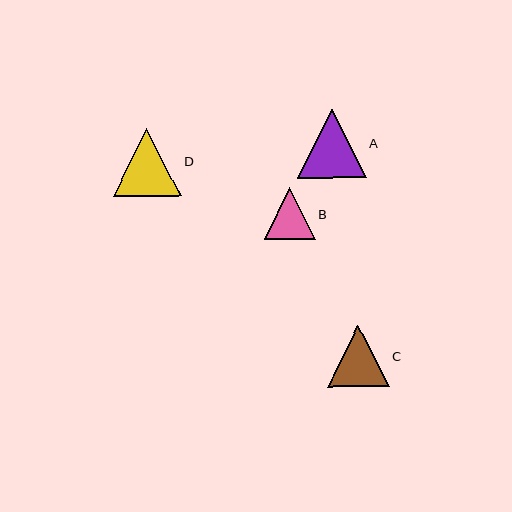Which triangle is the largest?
Triangle D is the largest with a size of approximately 68 pixels.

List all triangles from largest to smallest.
From largest to smallest: D, A, C, B.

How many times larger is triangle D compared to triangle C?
Triangle D is approximately 1.1 times the size of triangle C.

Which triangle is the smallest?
Triangle B is the smallest with a size of approximately 51 pixels.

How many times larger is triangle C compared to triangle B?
Triangle C is approximately 1.2 times the size of triangle B.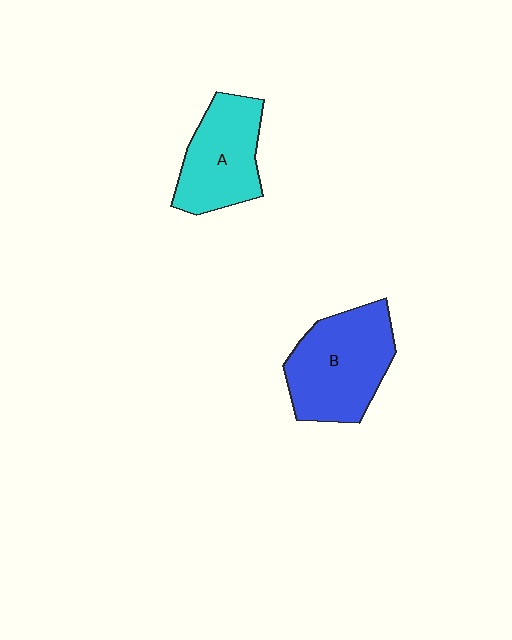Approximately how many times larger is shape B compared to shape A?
Approximately 1.2 times.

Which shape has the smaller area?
Shape A (cyan).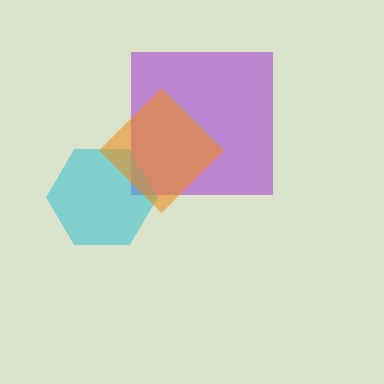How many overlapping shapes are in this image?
There are 3 overlapping shapes in the image.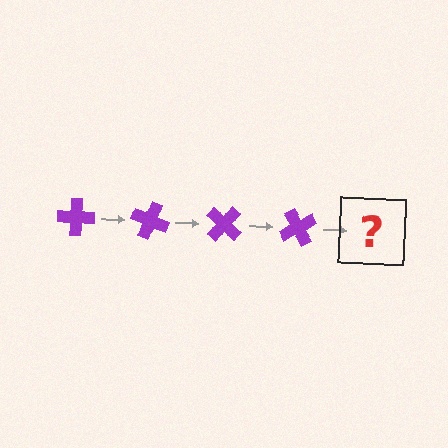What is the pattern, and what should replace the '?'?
The pattern is that the cross rotates 20 degrees each step. The '?' should be a purple cross rotated 80 degrees.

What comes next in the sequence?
The next element should be a purple cross rotated 80 degrees.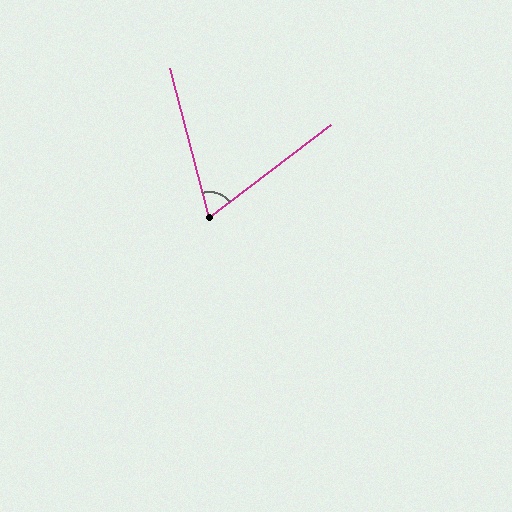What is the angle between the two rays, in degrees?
Approximately 68 degrees.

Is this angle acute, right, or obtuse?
It is acute.